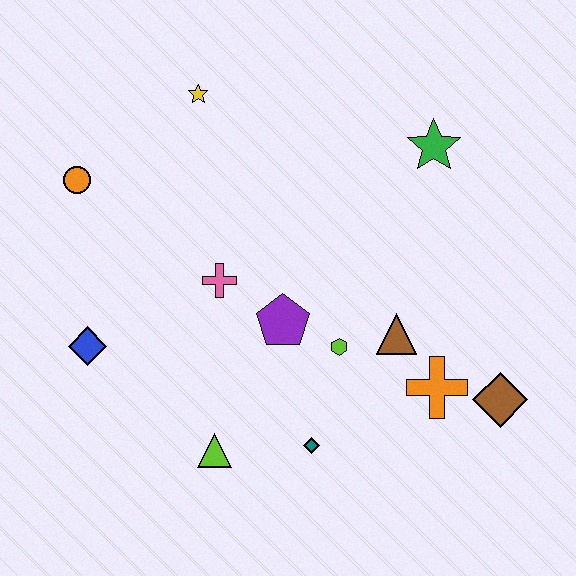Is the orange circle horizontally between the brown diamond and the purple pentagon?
No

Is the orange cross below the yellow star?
Yes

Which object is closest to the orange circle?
The yellow star is closest to the orange circle.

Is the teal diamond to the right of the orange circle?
Yes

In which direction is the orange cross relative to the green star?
The orange cross is below the green star.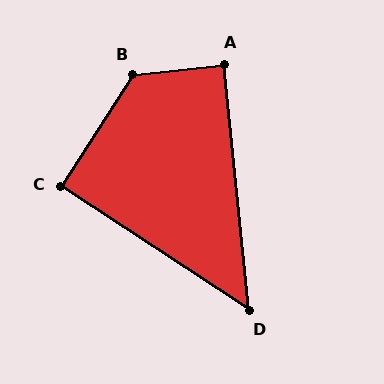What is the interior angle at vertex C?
Approximately 90 degrees (approximately right).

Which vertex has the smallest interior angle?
D, at approximately 51 degrees.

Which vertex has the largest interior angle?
B, at approximately 129 degrees.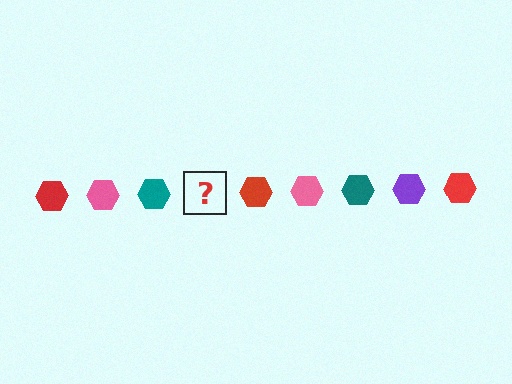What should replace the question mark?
The question mark should be replaced with a purple hexagon.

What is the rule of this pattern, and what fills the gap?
The rule is that the pattern cycles through red, pink, teal, purple hexagons. The gap should be filled with a purple hexagon.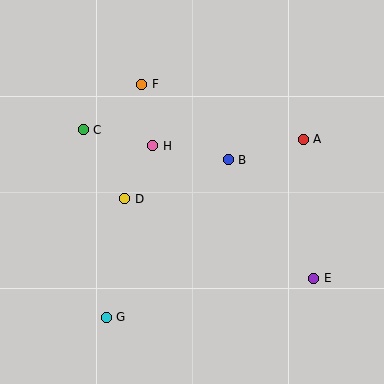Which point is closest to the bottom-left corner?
Point G is closest to the bottom-left corner.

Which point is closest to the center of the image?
Point B at (228, 160) is closest to the center.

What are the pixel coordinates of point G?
Point G is at (106, 317).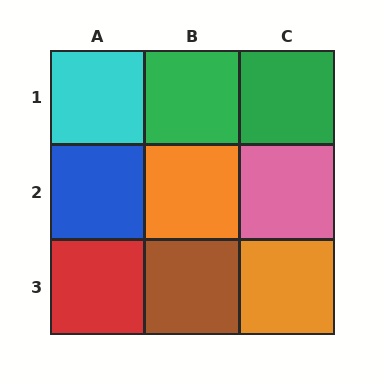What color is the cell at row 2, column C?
Pink.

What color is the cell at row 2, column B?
Orange.